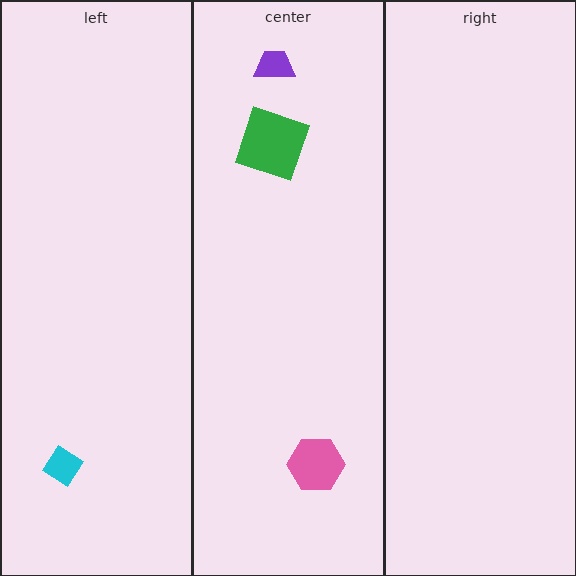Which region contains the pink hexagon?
The center region.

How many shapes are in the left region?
1.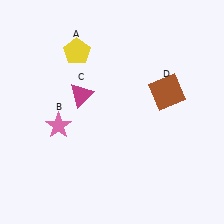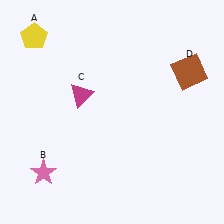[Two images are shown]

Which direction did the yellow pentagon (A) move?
The yellow pentagon (A) moved left.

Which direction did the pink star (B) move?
The pink star (B) moved down.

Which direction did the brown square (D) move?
The brown square (D) moved right.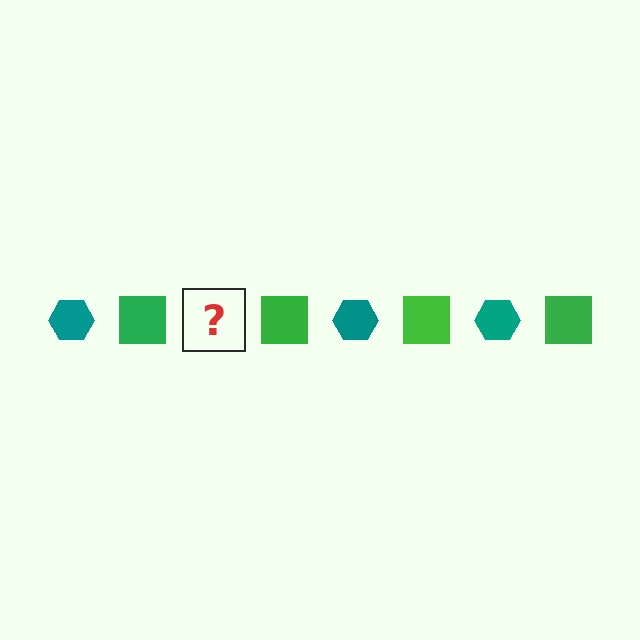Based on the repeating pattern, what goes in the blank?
The blank should be a teal hexagon.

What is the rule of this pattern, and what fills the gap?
The rule is that the pattern alternates between teal hexagon and green square. The gap should be filled with a teal hexagon.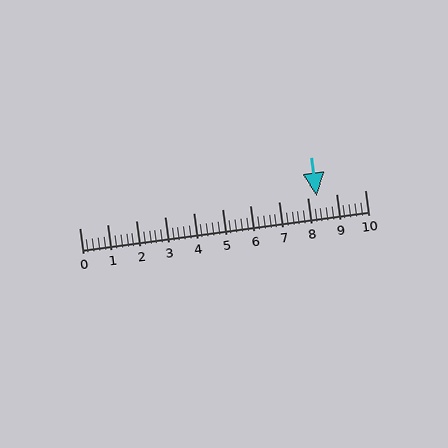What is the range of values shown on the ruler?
The ruler shows values from 0 to 10.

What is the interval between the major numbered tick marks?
The major tick marks are spaced 1 units apart.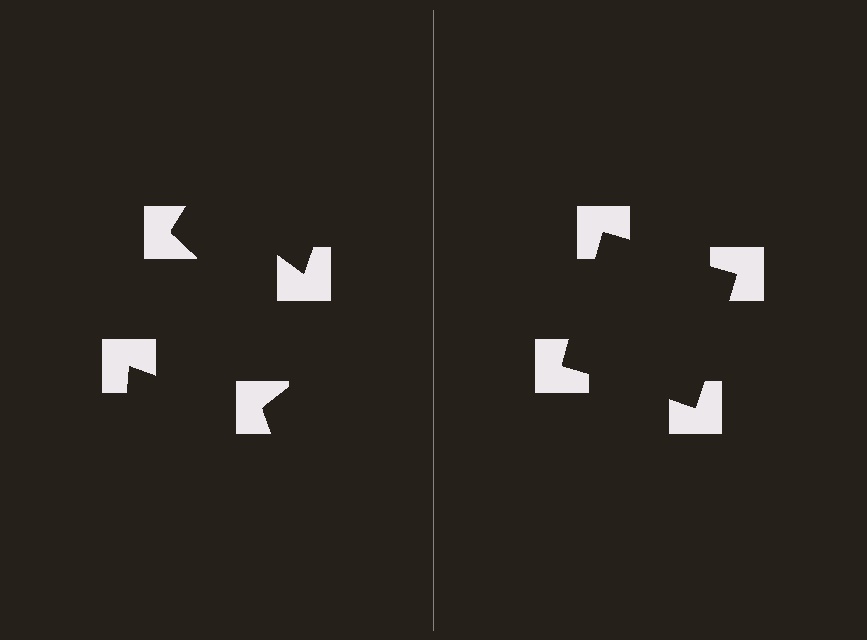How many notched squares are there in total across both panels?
8 — 4 on each side.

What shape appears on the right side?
An illusory square.